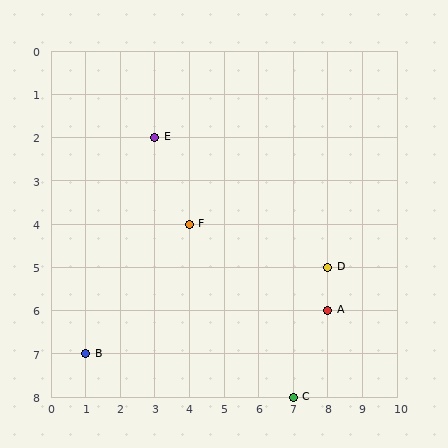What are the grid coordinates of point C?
Point C is at grid coordinates (7, 8).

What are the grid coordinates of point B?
Point B is at grid coordinates (1, 7).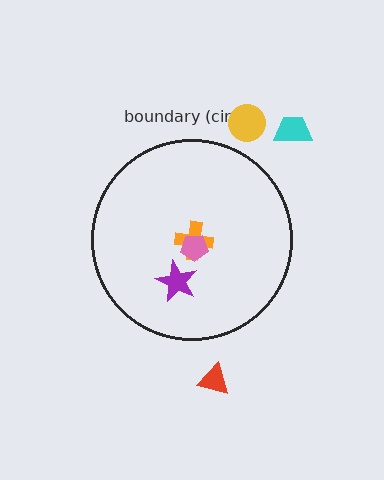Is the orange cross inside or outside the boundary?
Inside.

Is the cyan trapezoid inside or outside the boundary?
Outside.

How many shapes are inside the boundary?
3 inside, 3 outside.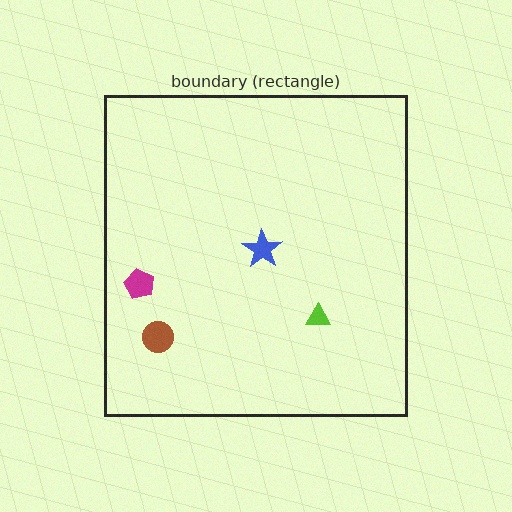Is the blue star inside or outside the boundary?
Inside.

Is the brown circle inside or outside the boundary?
Inside.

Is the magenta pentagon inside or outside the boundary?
Inside.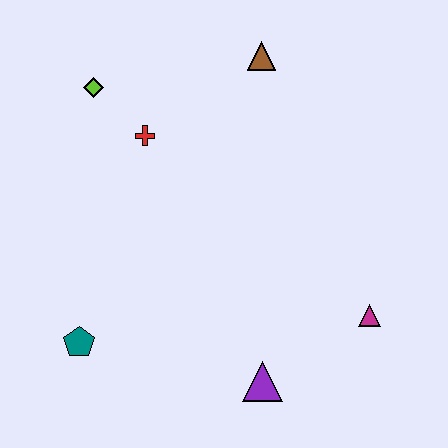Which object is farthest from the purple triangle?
The lime diamond is farthest from the purple triangle.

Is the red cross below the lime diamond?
Yes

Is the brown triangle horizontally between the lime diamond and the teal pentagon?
No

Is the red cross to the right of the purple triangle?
No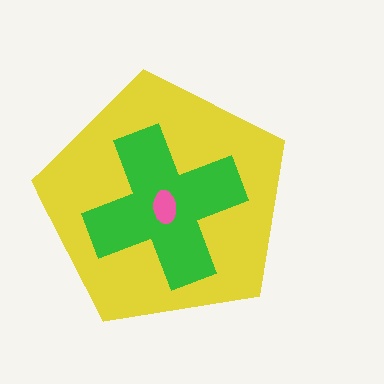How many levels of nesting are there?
3.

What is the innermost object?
The pink ellipse.